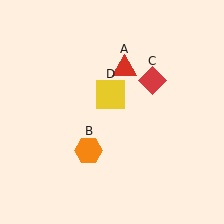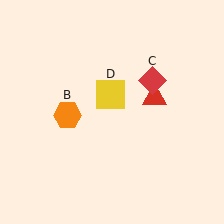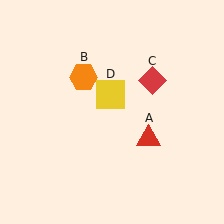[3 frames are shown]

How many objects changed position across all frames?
2 objects changed position: red triangle (object A), orange hexagon (object B).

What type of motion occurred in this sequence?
The red triangle (object A), orange hexagon (object B) rotated clockwise around the center of the scene.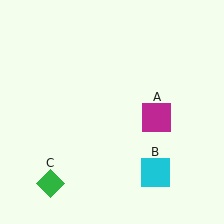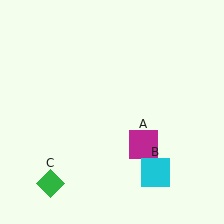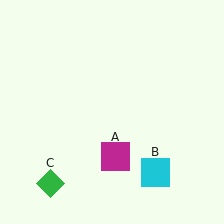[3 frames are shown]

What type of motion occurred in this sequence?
The magenta square (object A) rotated clockwise around the center of the scene.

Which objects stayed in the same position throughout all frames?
Cyan square (object B) and green diamond (object C) remained stationary.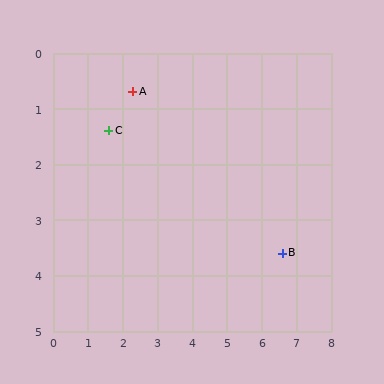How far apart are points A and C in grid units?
Points A and C are about 1.0 grid units apart.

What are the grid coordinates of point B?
Point B is at approximately (6.6, 3.6).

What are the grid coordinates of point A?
Point A is at approximately (2.3, 0.7).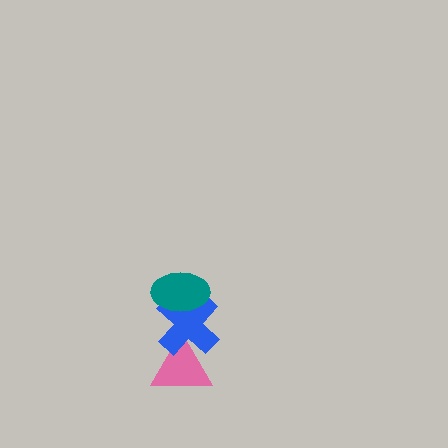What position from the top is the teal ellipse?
The teal ellipse is 1st from the top.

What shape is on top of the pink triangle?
The blue cross is on top of the pink triangle.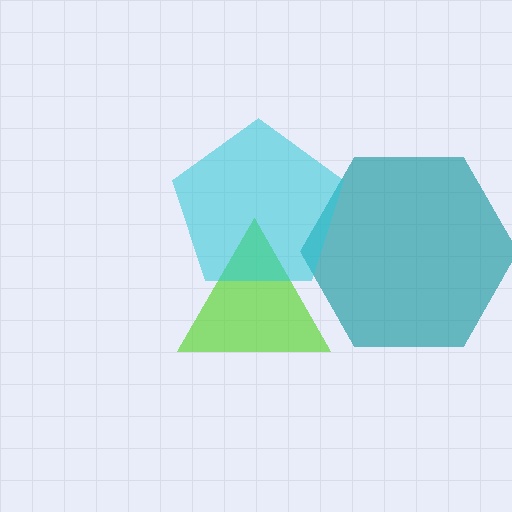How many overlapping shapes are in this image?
There are 3 overlapping shapes in the image.